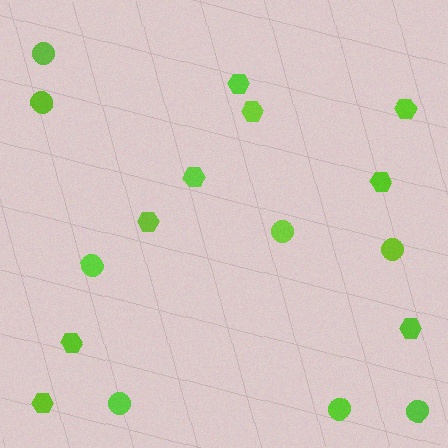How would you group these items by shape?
There are 2 groups: one group of hexagons (9) and one group of circles (8).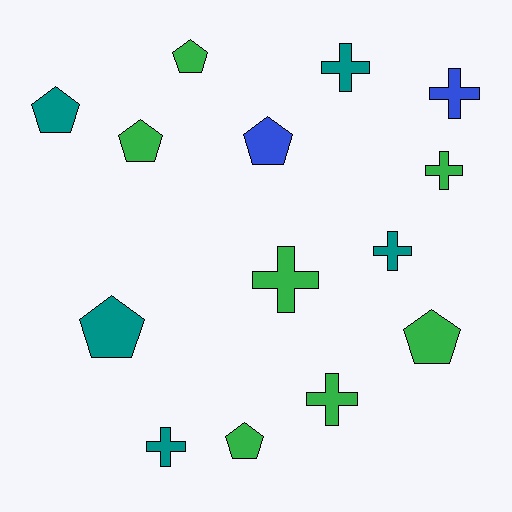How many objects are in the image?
There are 14 objects.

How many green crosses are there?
There are 3 green crosses.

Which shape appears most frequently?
Pentagon, with 7 objects.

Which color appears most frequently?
Green, with 7 objects.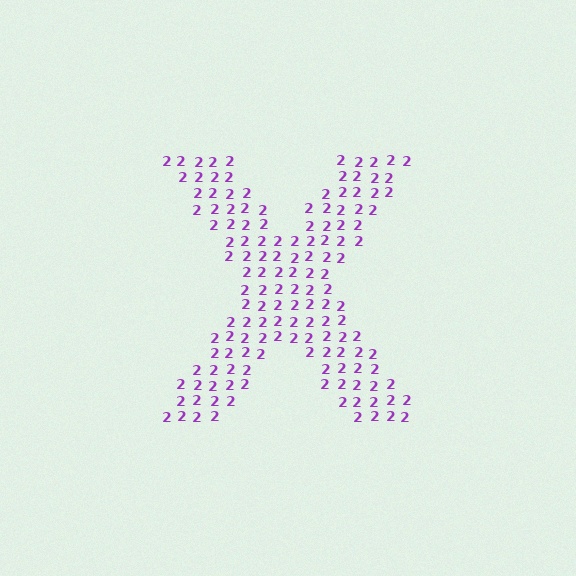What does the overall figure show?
The overall figure shows the letter X.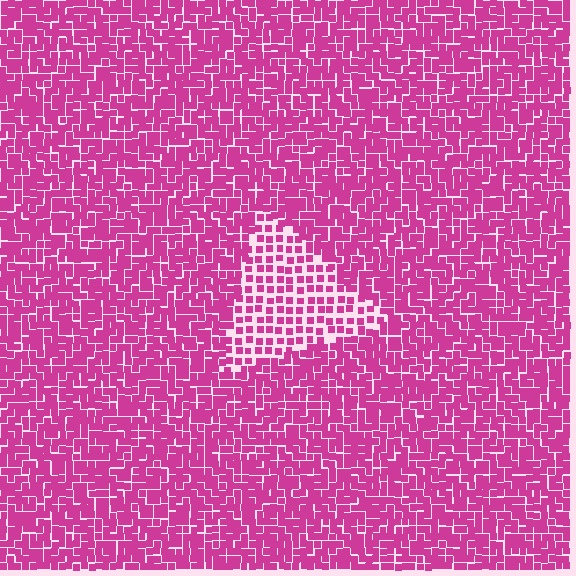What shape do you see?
I see a triangle.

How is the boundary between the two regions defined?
The boundary is defined by a change in element density (approximately 1.9x ratio). All elements are the same color, size, and shape.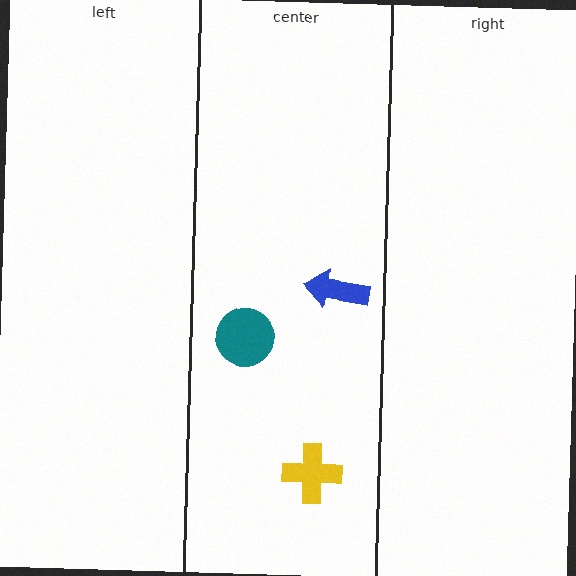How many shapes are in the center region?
3.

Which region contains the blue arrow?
The center region.